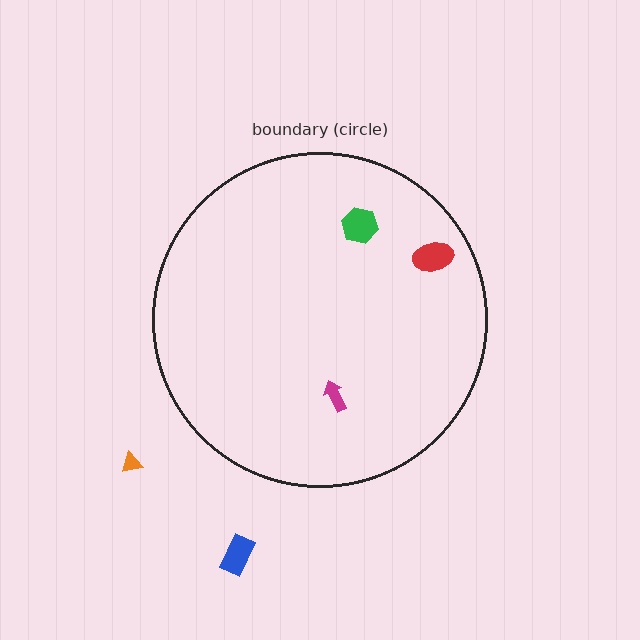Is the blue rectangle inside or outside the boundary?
Outside.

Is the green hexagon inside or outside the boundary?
Inside.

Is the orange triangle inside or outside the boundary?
Outside.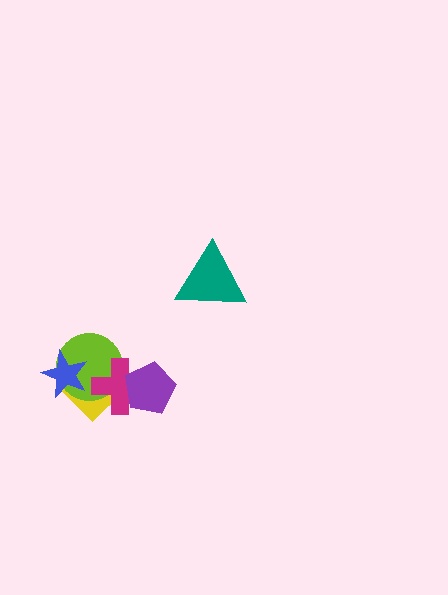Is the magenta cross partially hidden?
Yes, it is partially covered by another shape.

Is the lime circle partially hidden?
Yes, it is partially covered by another shape.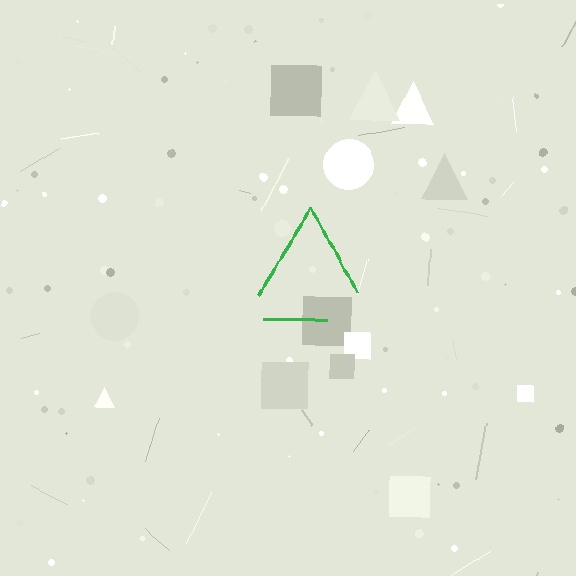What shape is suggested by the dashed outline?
The dashed outline suggests a triangle.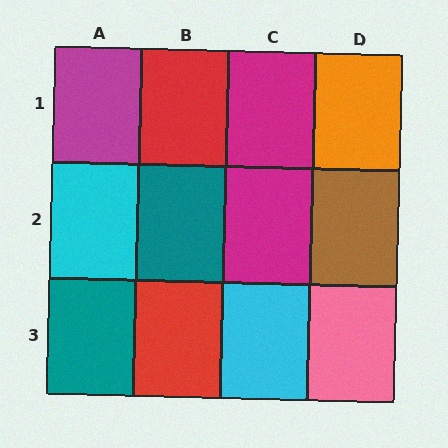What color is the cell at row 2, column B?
Teal.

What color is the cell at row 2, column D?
Brown.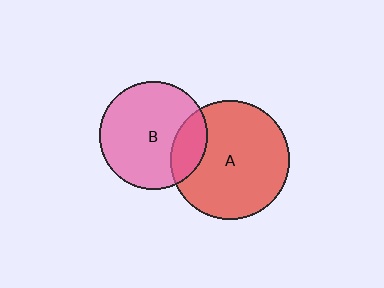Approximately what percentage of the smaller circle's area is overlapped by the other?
Approximately 20%.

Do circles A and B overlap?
Yes.